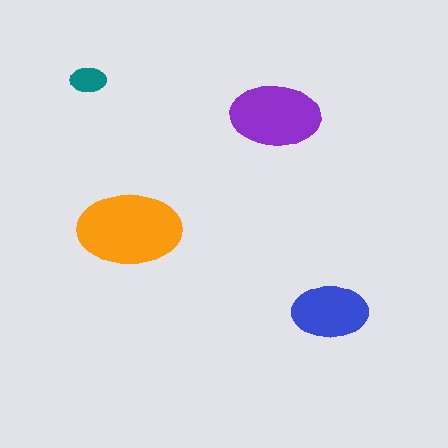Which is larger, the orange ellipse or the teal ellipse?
The orange one.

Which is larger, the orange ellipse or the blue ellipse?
The orange one.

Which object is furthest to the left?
The teal ellipse is leftmost.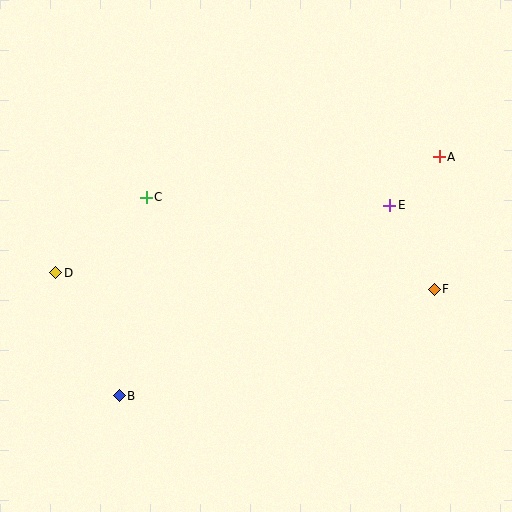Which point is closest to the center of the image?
Point C at (146, 197) is closest to the center.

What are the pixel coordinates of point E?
Point E is at (389, 205).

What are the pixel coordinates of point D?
Point D is at (56, 273).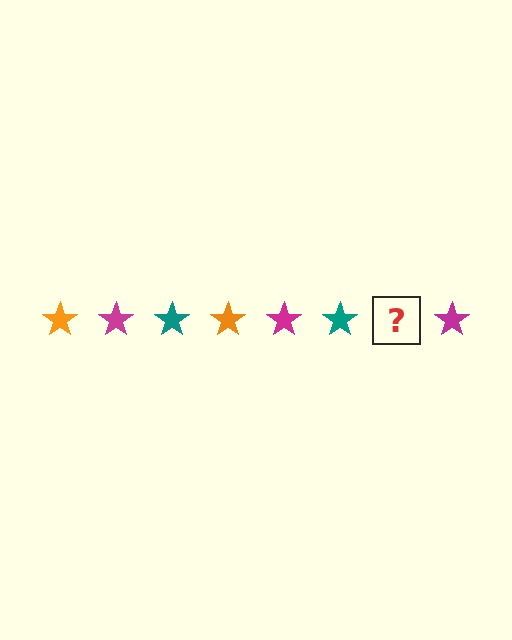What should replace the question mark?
The question mark should be replaced with an orange star.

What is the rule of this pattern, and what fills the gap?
The rule is that the pattern cycles through orange, magenta, teal stars. The gap should be filled with an orange star.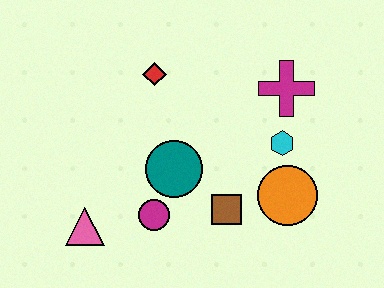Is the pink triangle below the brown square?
Yes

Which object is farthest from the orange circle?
The pink triangle is farthest from the orange circle.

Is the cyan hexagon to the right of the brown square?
Yes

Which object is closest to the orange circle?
The cyan hexagon is closest to the orange circle.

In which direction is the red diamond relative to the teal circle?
The red diamond is above the teal circle.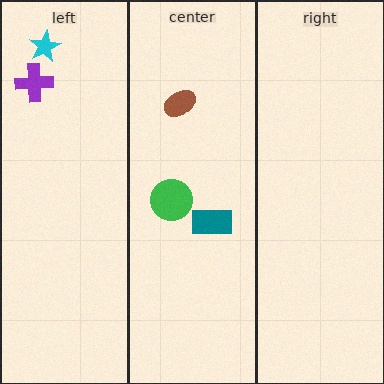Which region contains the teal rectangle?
The center region.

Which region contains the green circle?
The center region.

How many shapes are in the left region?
2.